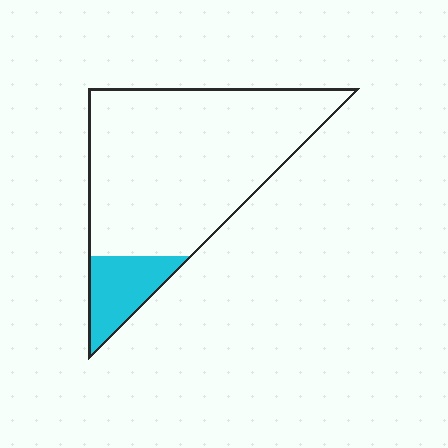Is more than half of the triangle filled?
No.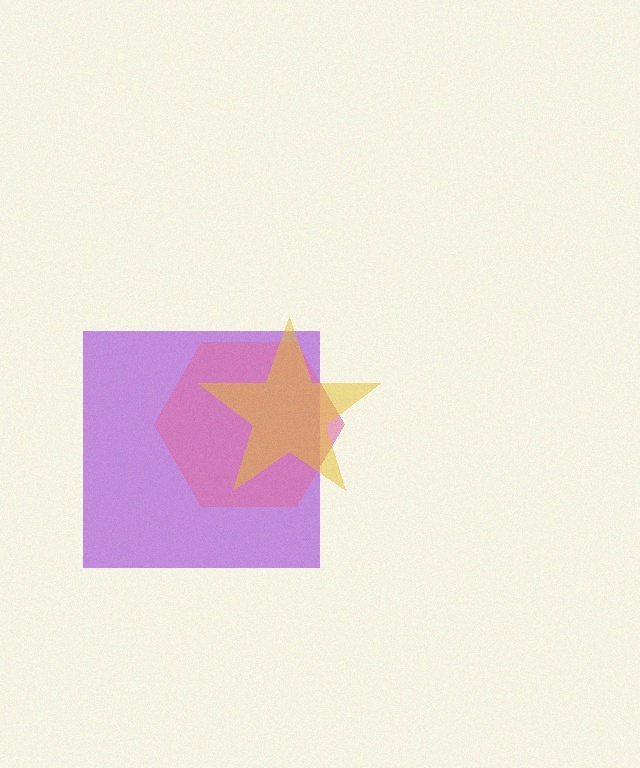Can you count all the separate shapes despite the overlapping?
Yes, there are 3 separate shapes.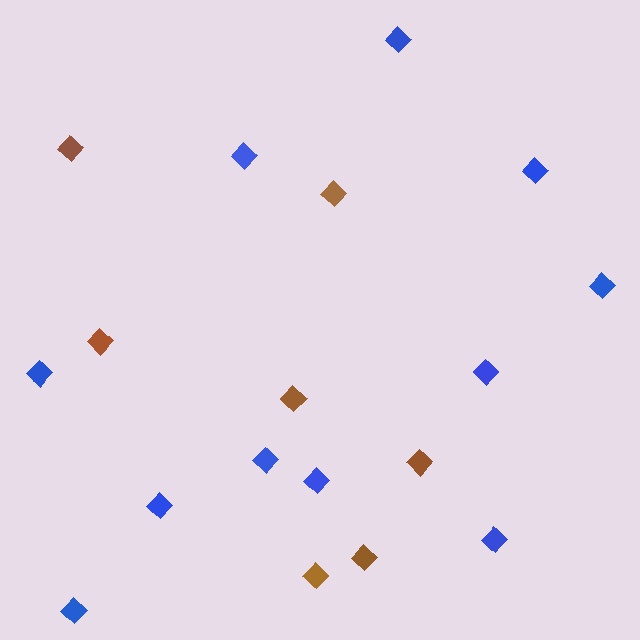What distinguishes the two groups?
There are 2 groups: one group of blue diamonds (11) and one group of brown diamonds (7).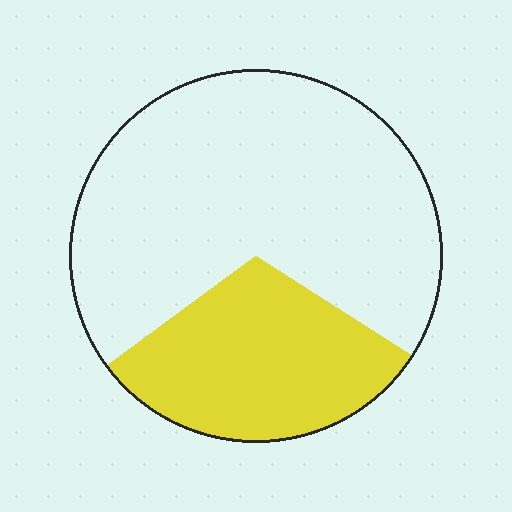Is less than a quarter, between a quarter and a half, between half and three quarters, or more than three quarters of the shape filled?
Between a quarter and a half.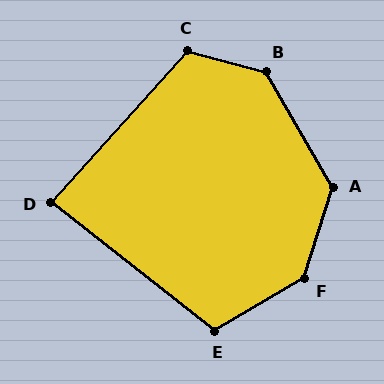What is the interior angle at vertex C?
Approximately 117 degrees (obtuse).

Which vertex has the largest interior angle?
F, at approximately 139 degrees.